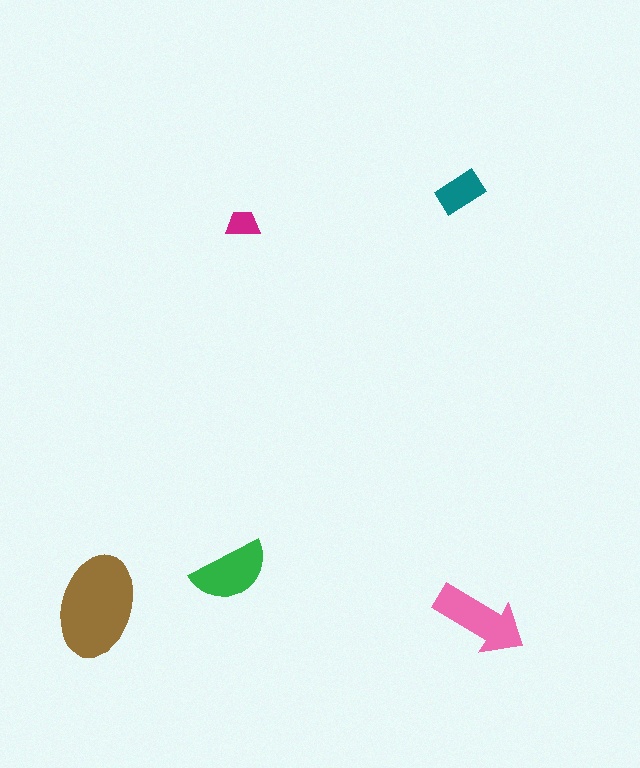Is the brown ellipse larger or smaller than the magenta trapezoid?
Larger.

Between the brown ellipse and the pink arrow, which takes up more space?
The brown ellipse.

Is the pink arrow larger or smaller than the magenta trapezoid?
Larger.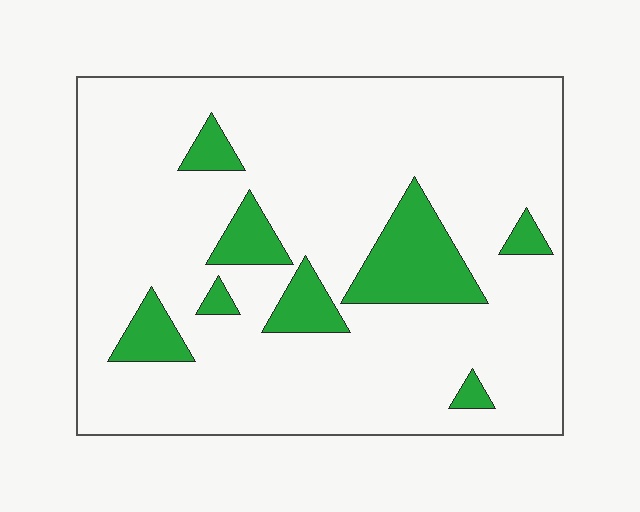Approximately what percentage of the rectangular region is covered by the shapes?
Approximately 15%.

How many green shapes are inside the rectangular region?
8.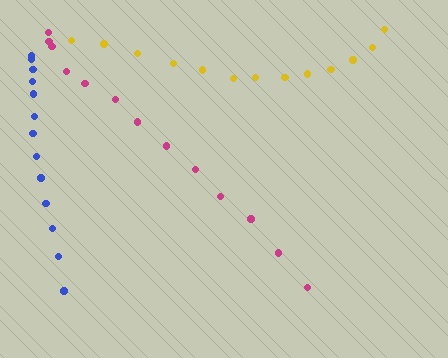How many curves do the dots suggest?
There are 3 distinct paths.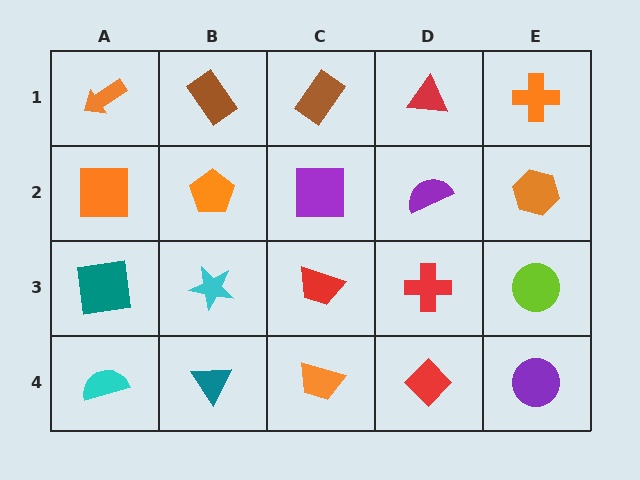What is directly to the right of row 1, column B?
A brown rectangle.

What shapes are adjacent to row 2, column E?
An orange cross (row 1, column E), a lime circle (row 3, column E), a purple semicircle (row 2, column D).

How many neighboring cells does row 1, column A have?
2.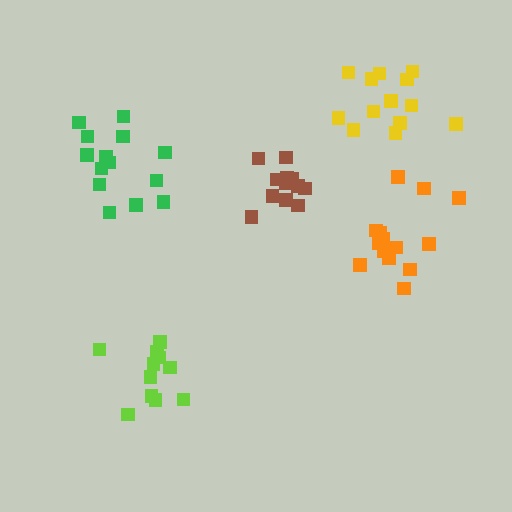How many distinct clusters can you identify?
There are 5 distinct clusters.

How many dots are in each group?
Group 1: 12 dots, Group 2: 14 dots, Group 3: 11 dots, Group 4: 13 dots, Group 5: 14 dots (64 total).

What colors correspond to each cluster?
The clusters are colored: brown, orange, lime, yellow, green.